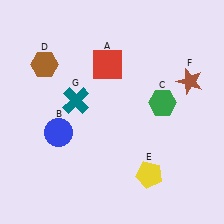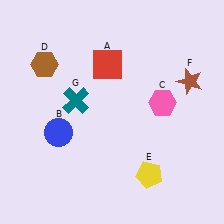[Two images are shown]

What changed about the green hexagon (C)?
In Image 1, C is green. In Image 2, it changed to pink.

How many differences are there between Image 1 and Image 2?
There is 1 difference between the two images.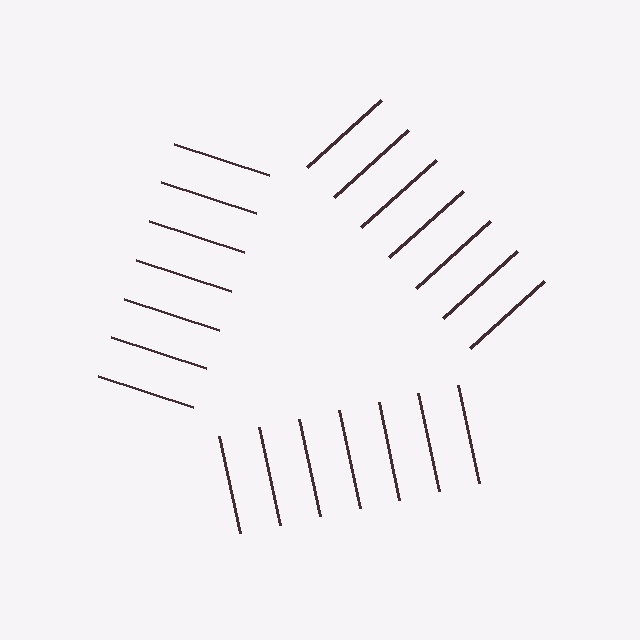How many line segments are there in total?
21 — 7 along each of the 3 edges.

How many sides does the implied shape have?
3 sides — the line-ends trace a triangle.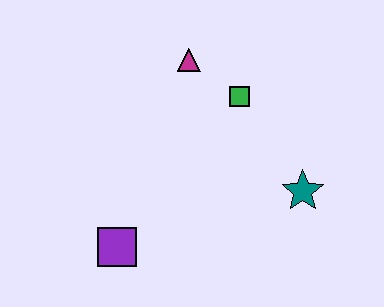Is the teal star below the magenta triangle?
Yes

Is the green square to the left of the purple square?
No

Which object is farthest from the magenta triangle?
The purple square is farthest from the magenta triangle.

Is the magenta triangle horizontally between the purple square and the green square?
Yes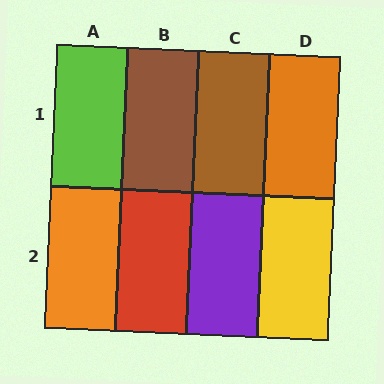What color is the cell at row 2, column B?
Red.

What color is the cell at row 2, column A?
Orange.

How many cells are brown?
2 cells are brown.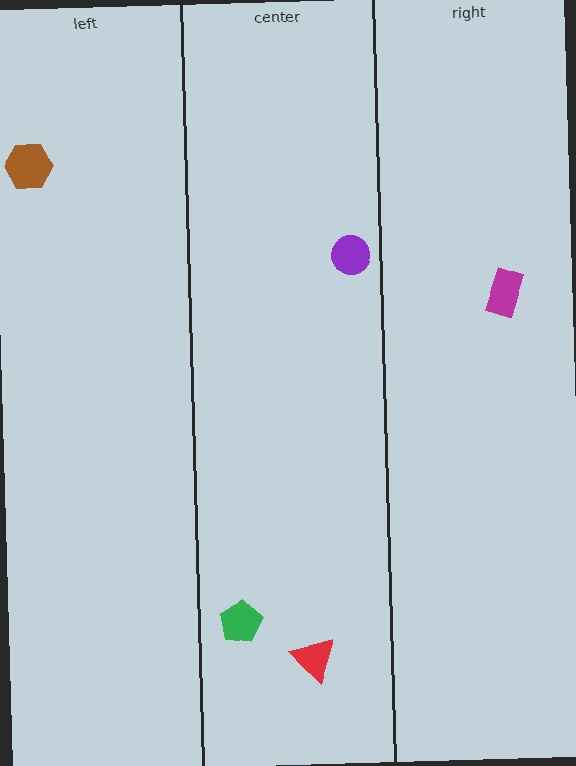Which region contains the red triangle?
The center region.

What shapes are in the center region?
The red triangle, the green pentagon, the purple circle.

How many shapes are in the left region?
1.